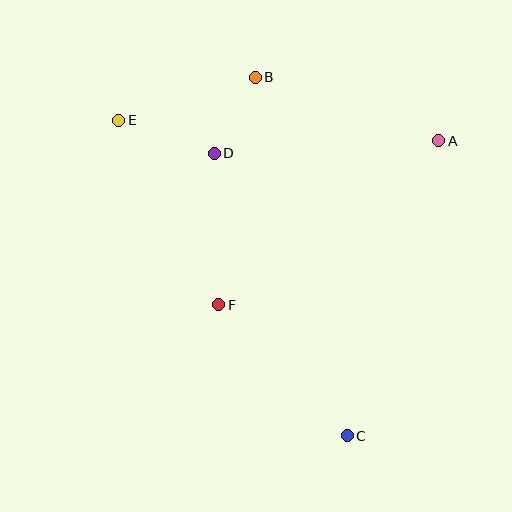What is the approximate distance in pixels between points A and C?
The distance between A and C is approximately 309 pixels.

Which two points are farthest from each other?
Points C and E are farthest from each other.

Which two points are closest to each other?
Points B and D are closest to each other.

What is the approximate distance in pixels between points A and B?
The distance between A and B is approximately 194 pixels.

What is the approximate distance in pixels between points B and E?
The distance between B and E is approximately 143 pixels.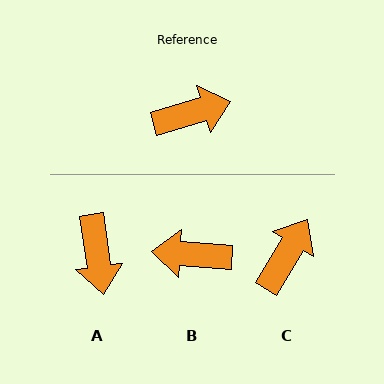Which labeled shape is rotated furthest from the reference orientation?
B, about 160 degrees away.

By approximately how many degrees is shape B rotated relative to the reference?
Approximately 160 degrees counter-clockwise.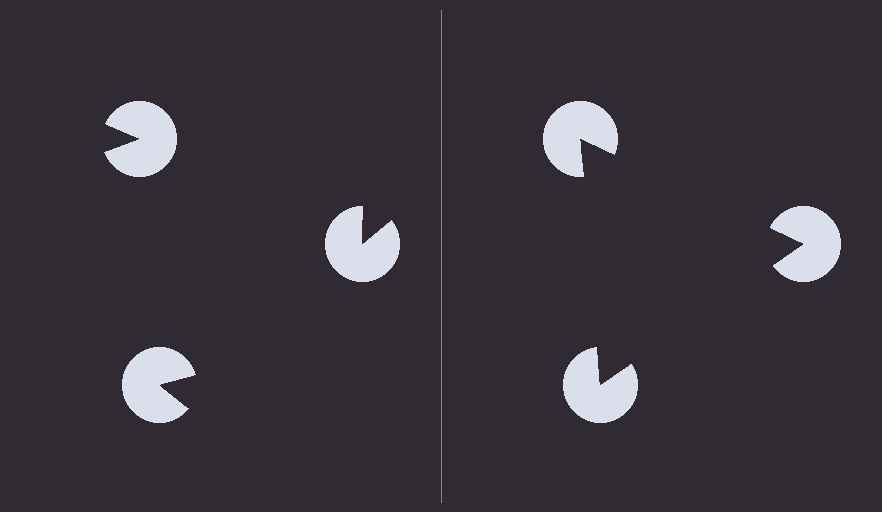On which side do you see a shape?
An illusory triangle appears on the right side. On the left side the wedge cuts are rotated, so no coherent shape forms.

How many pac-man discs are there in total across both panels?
6 — 3 on each side.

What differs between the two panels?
The pac-man discs are positioned identically on both sides; only the wedge orientations differ. On the right they align to a triangle; on the left they are misaligned.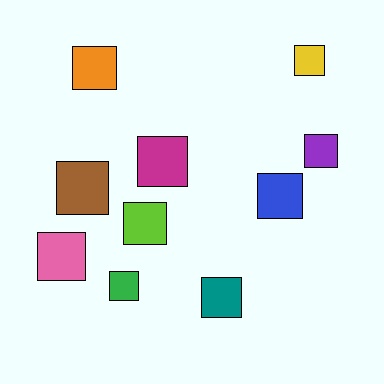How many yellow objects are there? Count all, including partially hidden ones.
There is 1 yellow object.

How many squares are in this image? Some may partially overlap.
There are 10 squares.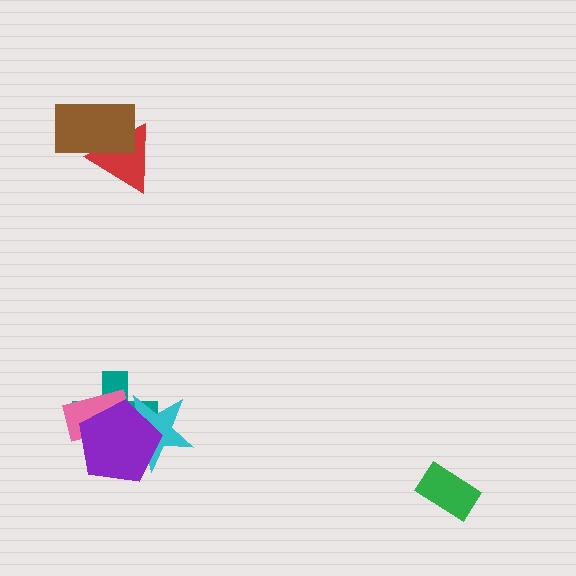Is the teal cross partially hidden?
Yes, it is partially covered by another shape.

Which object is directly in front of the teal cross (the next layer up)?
The cyan star is directly in front of the teal cross.